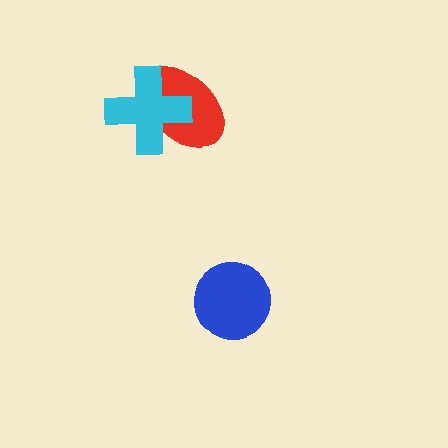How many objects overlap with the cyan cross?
1 object overlaps with the cyan cross.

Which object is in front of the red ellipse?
The cyan cross is in front of the red ellipse.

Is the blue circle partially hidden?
No, no other shape covers it.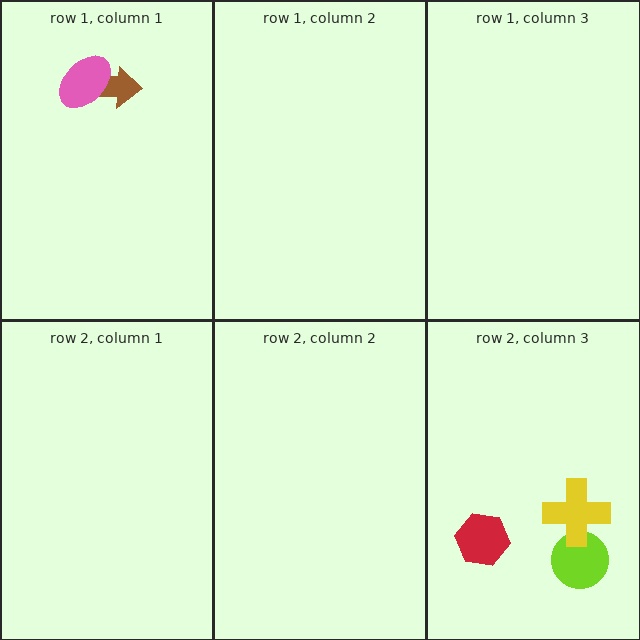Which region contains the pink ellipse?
The row 1, column 1 region.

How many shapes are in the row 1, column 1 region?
2.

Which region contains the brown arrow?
The row 1, column 1 region.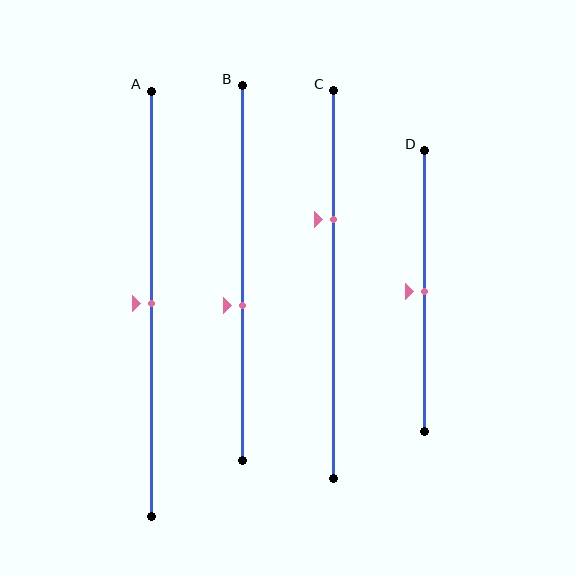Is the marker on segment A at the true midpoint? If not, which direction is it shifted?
Yes, the marker on segment A is at the true midpoint.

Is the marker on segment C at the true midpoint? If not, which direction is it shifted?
No, the marker on segment C is shifted upward by about 17% of the segment length.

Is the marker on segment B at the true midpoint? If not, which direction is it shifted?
No, the marker on segment B is shifted downward by about 9% of the segment length.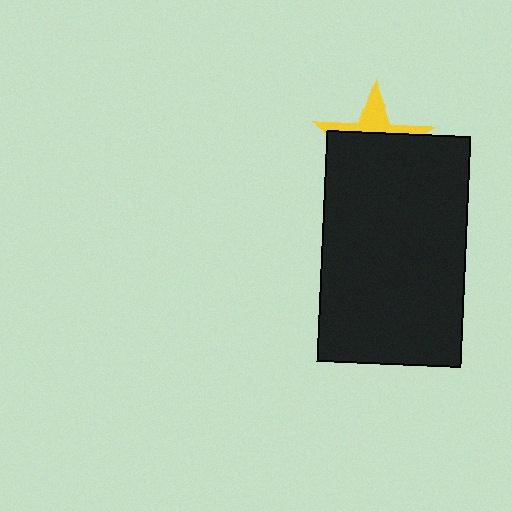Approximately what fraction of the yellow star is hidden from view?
Roughly 67% of the yellow star is hidden behind the black rectangle.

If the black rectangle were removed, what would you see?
You would see the complete yellow star.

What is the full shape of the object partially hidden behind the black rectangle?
The partially hidden object is a yellow star.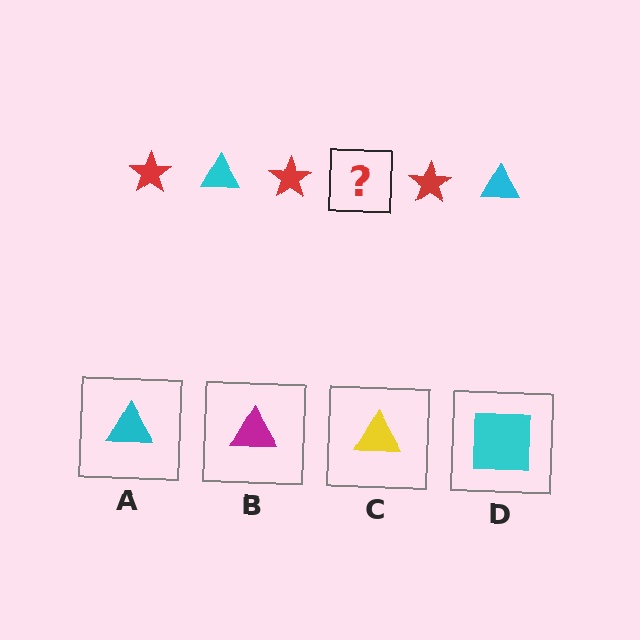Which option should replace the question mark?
Option A.